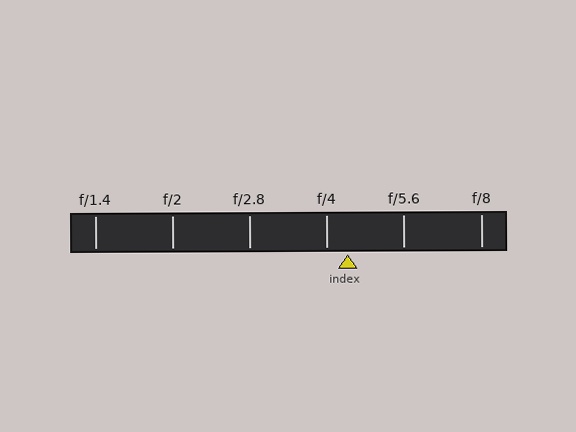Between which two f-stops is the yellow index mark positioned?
The index mark is between f/4 and f/5.6.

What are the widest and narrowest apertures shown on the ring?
The widest aperture shown is f/1.4 and the narrowest is f/8.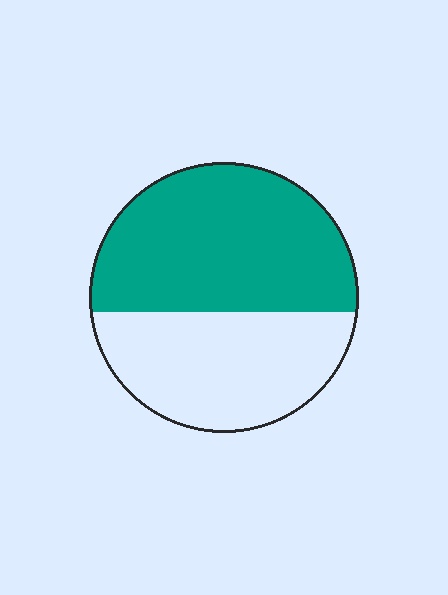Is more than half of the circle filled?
Yes.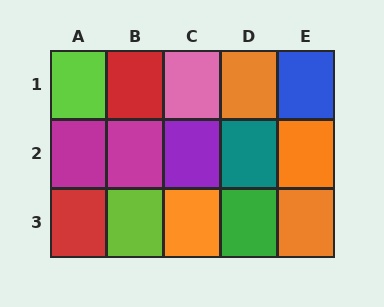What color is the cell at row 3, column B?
Lime.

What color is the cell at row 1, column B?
Red.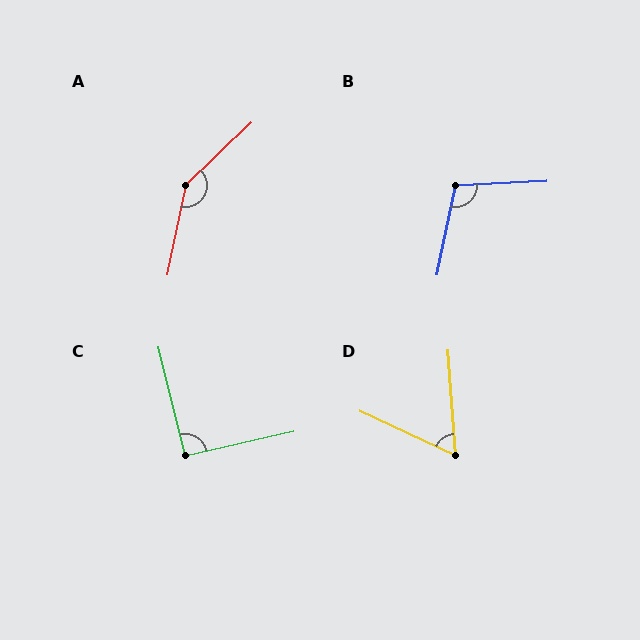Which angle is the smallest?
D, at approximately 61 degrees.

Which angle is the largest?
A, at approximately 146 degrees.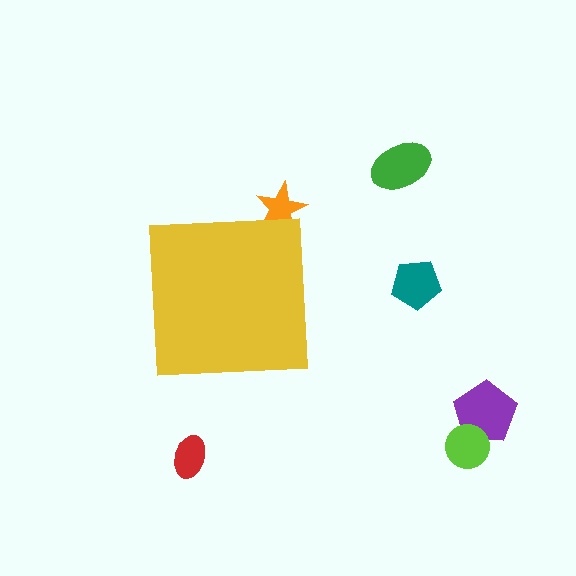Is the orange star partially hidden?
Yes, the orange star is partially hidden behind the yellow square.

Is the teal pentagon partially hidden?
No, the teal pentagon is fully visible.